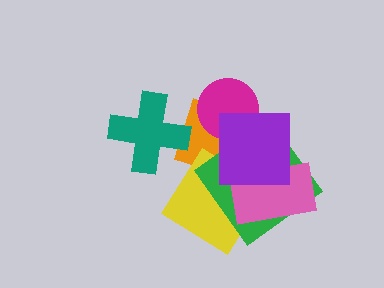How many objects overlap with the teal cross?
0 objects overlap with the teal cross.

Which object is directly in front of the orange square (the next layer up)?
The magenta circle is directly in front of the orange square.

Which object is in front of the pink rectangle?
The purple square is in front of the pink rectangle.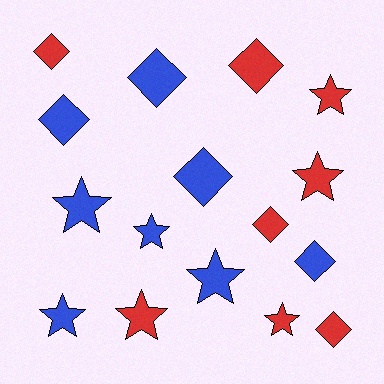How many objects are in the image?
There are 16 objects.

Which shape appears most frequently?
Star, with 8 objects.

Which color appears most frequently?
Red, with 8 objects.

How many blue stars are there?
There are 4 blue stars.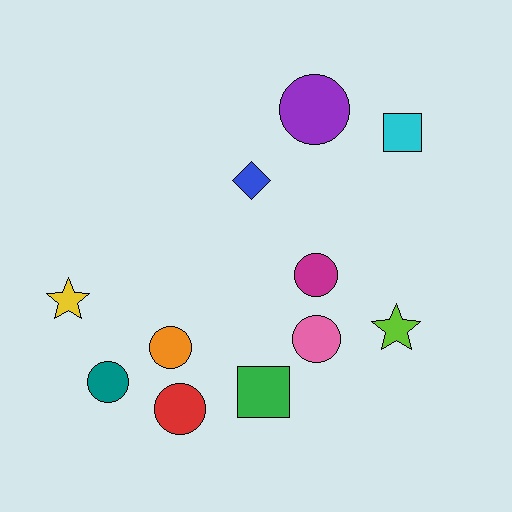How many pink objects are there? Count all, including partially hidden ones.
There is 1 pink object.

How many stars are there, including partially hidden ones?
There are 2 stars.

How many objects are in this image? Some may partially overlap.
There are 11 objects.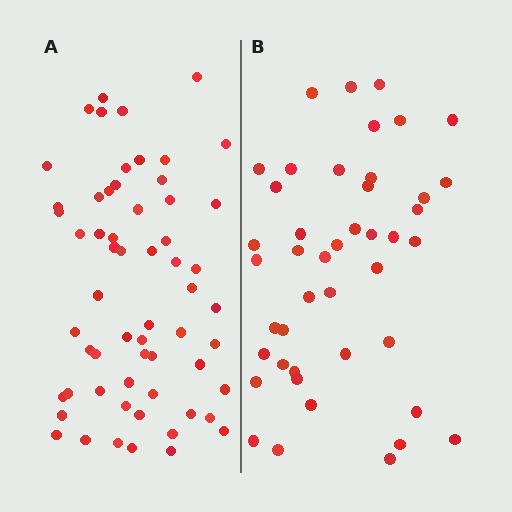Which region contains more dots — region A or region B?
Region A (the left region) has more dots.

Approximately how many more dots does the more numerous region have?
Region A has approximately 15 more dots than region B.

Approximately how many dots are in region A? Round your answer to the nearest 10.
About 60 dots.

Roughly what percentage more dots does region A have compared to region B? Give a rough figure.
About 35% more.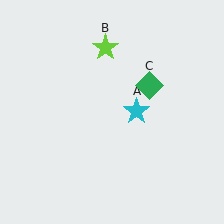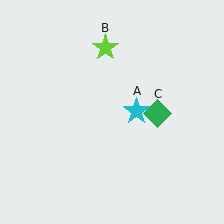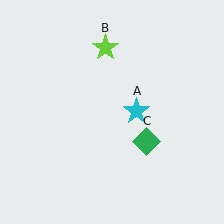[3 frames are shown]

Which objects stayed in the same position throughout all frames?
Cyan star (object A) and lime star (object B) remained stationary.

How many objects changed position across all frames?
1 object changed position: green diamond (object C).